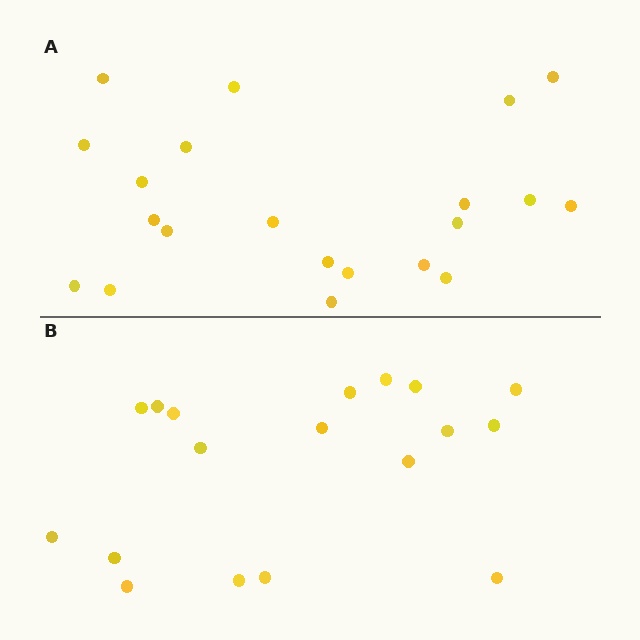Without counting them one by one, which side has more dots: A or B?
Region A (the top region) has more dots.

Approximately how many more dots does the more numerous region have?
Region A has just a few more — roughly 2 or 3 more dots than region B.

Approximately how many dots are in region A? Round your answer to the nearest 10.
About 20 dots. (The exact count is 21, which rounds to 20.)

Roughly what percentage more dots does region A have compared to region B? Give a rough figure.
About 15% more.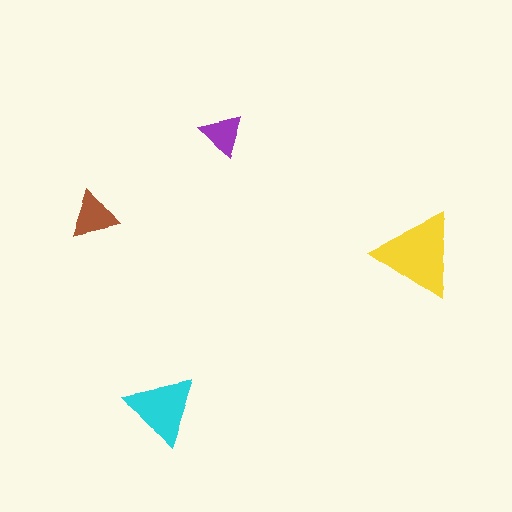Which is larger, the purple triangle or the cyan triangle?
The cyan one.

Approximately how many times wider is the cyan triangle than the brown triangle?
About 1.5 times wider.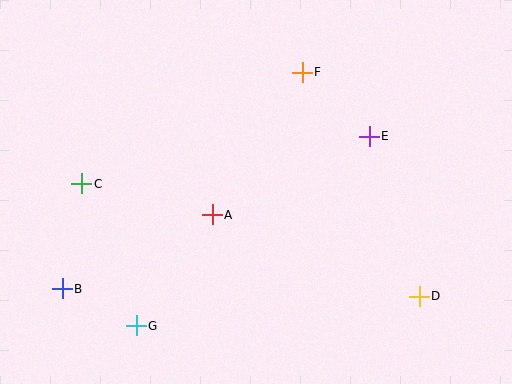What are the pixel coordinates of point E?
Point E is at (369, 136).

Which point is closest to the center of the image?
Point A at (212, 215) is closest to the center.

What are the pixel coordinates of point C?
Point C is at (82, 184).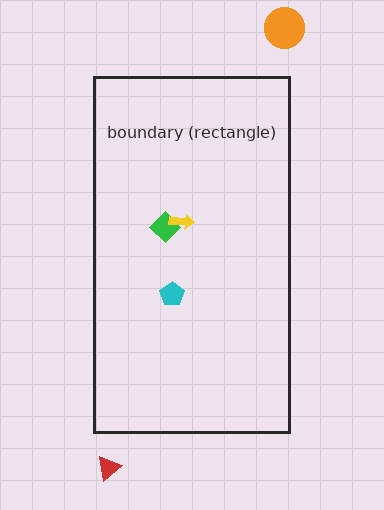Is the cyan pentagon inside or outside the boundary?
Inside.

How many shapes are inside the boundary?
3 inside, 2 outside.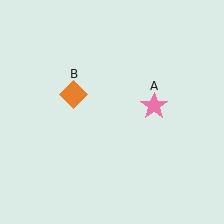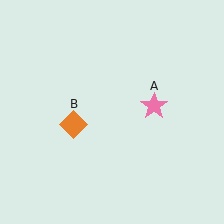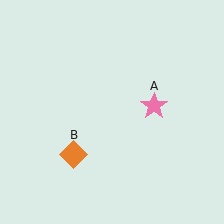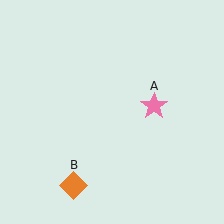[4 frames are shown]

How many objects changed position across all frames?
1 object changed position: orange diamond (object B).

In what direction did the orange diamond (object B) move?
The orange diamond (object B) moved down.